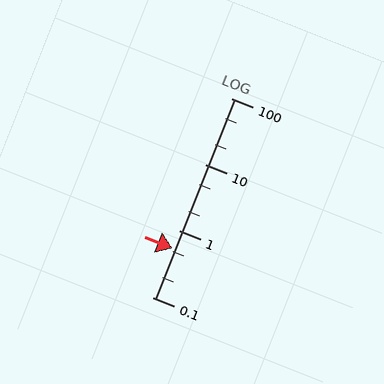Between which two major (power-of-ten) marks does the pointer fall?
The pointer is between 0.1 and 1.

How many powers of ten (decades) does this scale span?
The scale spans 3 decades, from 0.1 to 100.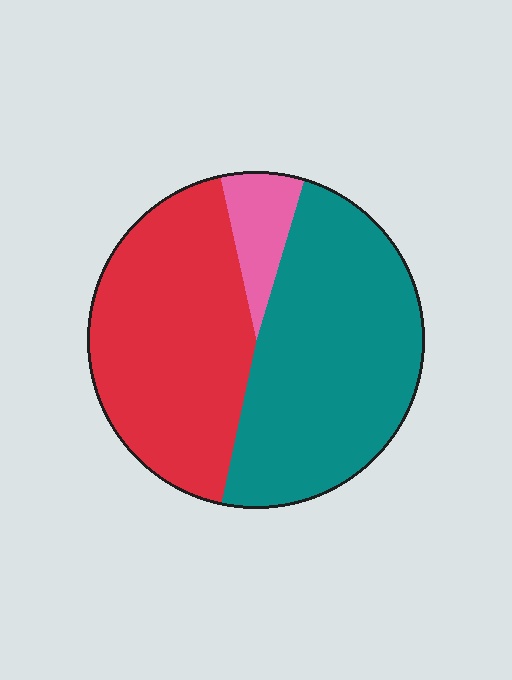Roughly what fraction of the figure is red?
Red covers around 45% of the figure.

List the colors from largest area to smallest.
From largest to smallest: teal, red, pink.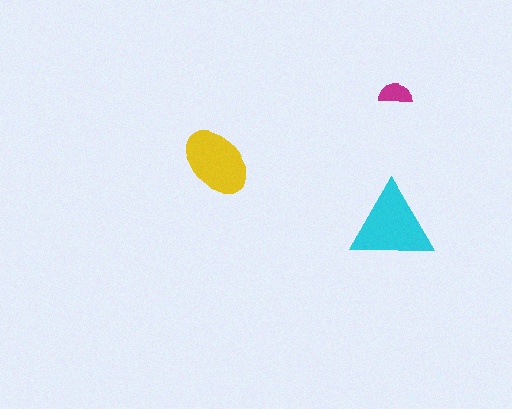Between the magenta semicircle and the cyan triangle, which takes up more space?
The cyan triangle.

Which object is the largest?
The cyan triangle.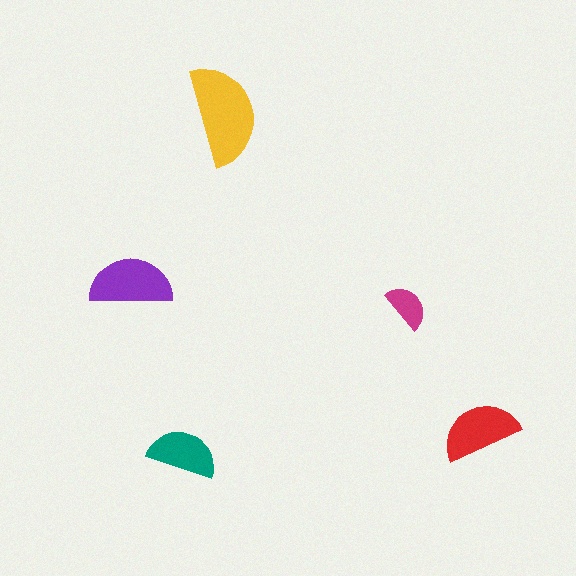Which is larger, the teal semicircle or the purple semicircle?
The purple one.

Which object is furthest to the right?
The red semicircle is rightmost.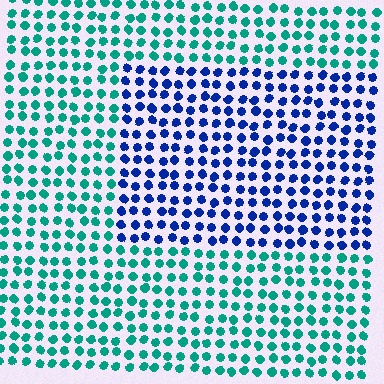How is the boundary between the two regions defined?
The boundary is defined purely by a slight shift in hue (about 57 degrees). Spacing, size, and orientation are identical on both sides.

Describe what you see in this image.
The image is filled with small teal elements in a uniform arrangement. A rectangle-shaped region is visible where the elements are tinted to a slightly different hue, forming a subtle color boundary.